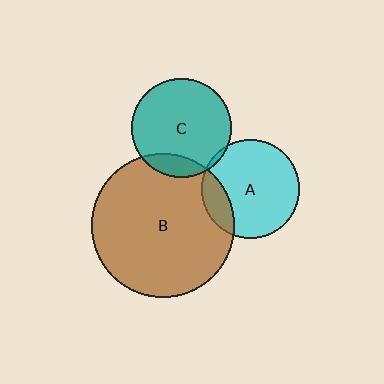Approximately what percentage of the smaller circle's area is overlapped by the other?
Approximately 5%.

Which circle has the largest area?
Circle B (brown).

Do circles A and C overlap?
Yes.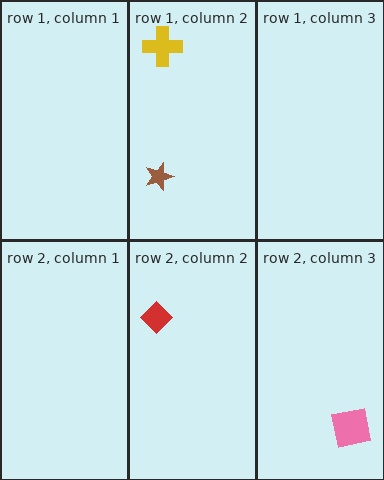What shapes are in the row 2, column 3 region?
The pink square.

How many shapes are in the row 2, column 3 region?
1.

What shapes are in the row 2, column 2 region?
The red diamond.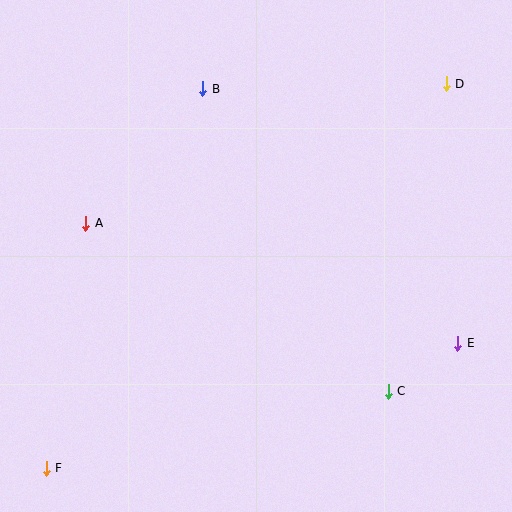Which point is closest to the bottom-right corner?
Point C is closest to the bottom-right corner.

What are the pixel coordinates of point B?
Point B is at (203, 89).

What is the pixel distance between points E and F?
The distance between E and F is 430 pixels.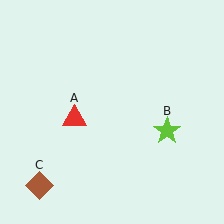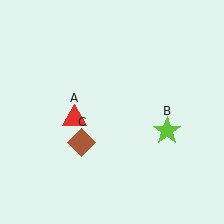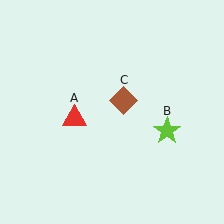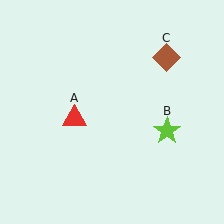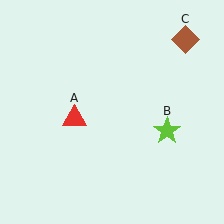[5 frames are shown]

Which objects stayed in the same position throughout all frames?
Red triangle (object A) and lime star (object B) remained stationary.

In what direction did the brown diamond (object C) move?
The brown diamond (object C) moved up and to the right.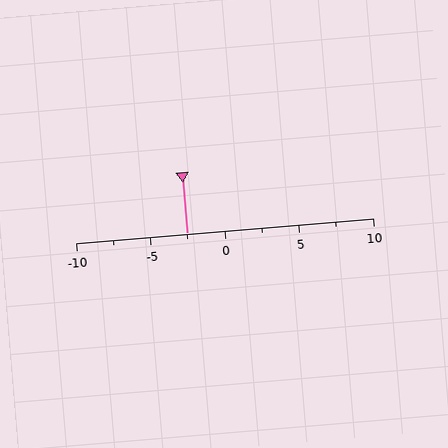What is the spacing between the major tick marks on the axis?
The major ticks are spaced 5 apart.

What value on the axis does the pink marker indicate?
The marker indicates approximately -2.5.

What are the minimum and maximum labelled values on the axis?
The axis runs from -10 to 10.